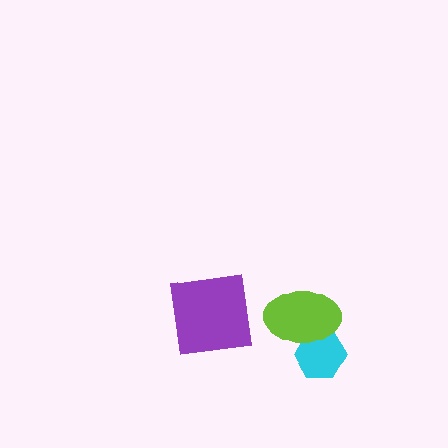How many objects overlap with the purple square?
0 objects overlap with the purple square.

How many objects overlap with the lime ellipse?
1 object overlaps with the lime ellipse.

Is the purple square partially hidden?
No, no other shape covers it.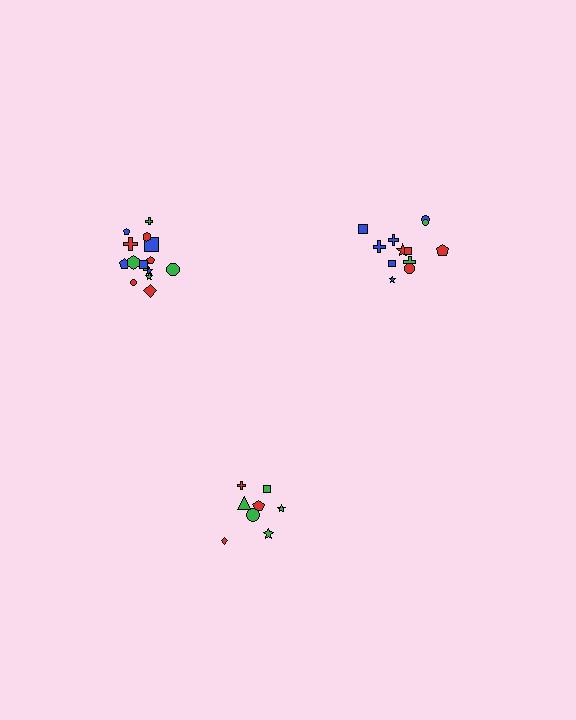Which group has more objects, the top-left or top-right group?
The top-left group.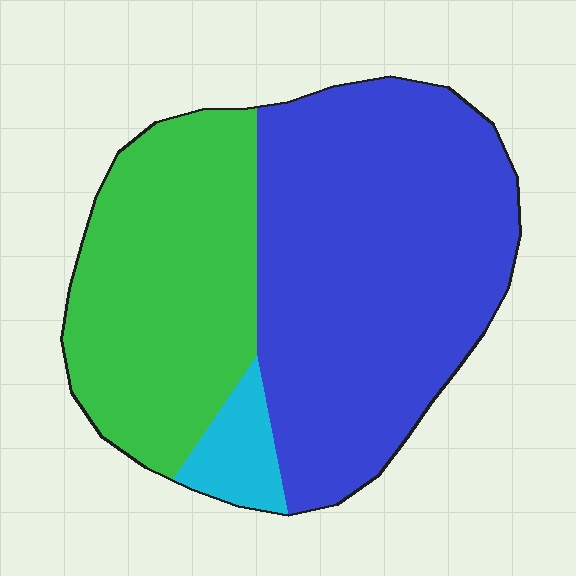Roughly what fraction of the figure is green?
Green takes up about three eighths (3/8) of the figure.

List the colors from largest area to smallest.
From largest to smallest: blue, green, cyan.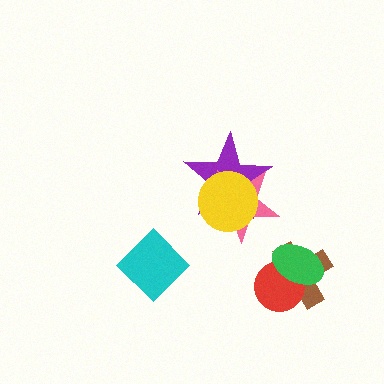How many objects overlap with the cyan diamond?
0 objects overlap with the cyan diamond.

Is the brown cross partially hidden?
Yes, it is partially covered by another shape.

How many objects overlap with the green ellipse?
2 objects overlap with the green ellipse.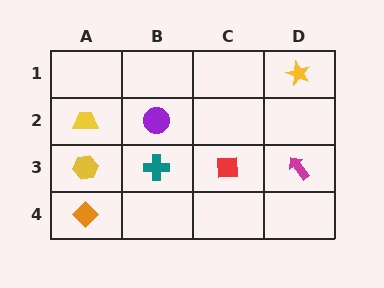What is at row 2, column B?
A purple circle.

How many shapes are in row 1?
1 shape.